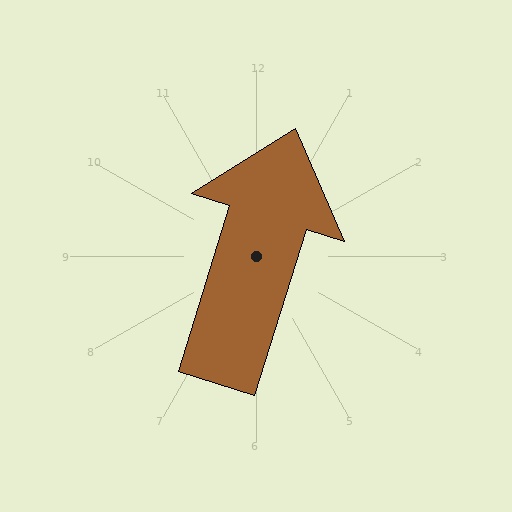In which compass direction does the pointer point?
North.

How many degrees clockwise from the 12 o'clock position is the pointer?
Approximately 17 degrees.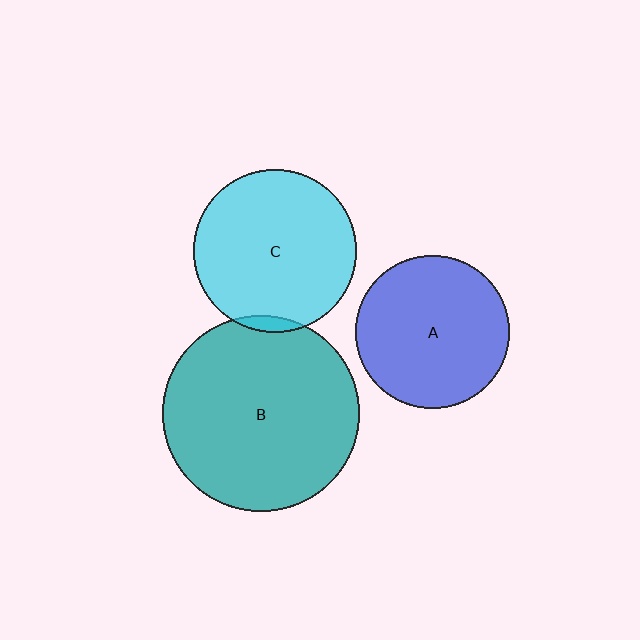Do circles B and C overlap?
Yes.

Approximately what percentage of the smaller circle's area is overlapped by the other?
Approximately 5%.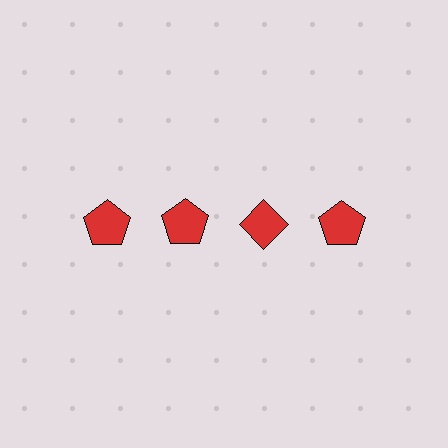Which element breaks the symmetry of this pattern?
The red diamond in the top row, center column breaks the symmetry. All other shapes are red pentagons.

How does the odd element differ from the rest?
It has a different shape: diamond instead of pentagon.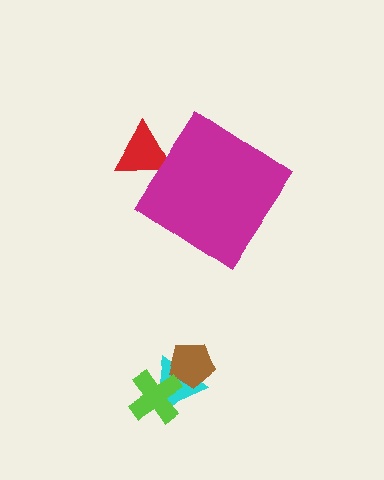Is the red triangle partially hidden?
Yes, the red triangle is partially hidden behind the magenta diamond.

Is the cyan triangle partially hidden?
No, the cyan triangle is fully visible.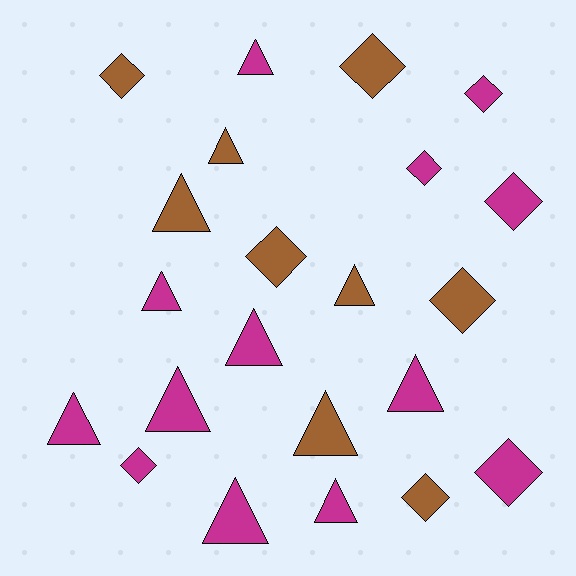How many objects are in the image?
There are 22 objects.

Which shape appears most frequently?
Triangle, with 12 objects.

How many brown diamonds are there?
There are 5 brown diamonds.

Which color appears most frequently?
Magenta, with 13 objects.